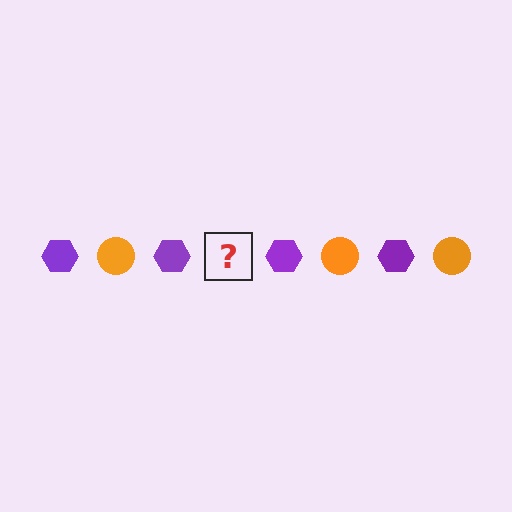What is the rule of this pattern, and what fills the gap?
The rule is that the pattern alternates between purple hexagon and orange circle. The gap should be filled with an orange circle.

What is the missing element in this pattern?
The missing element is an orange circle.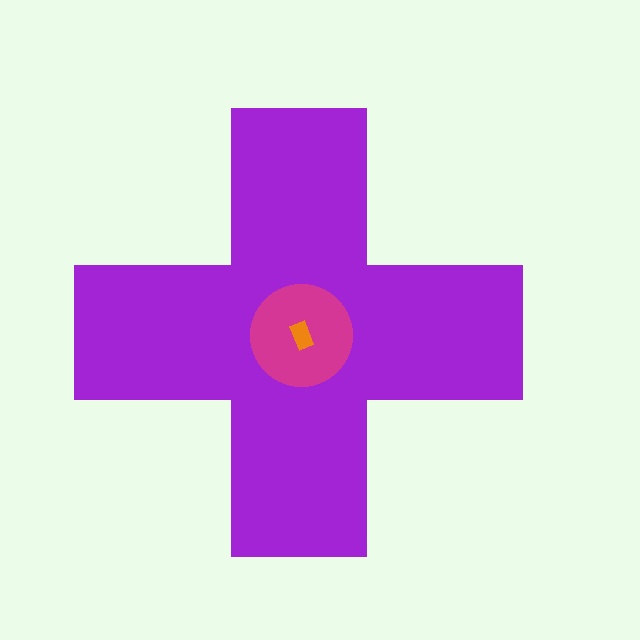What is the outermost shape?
The purple cross.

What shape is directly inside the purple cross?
The magenta circle.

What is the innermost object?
The orange rectangle.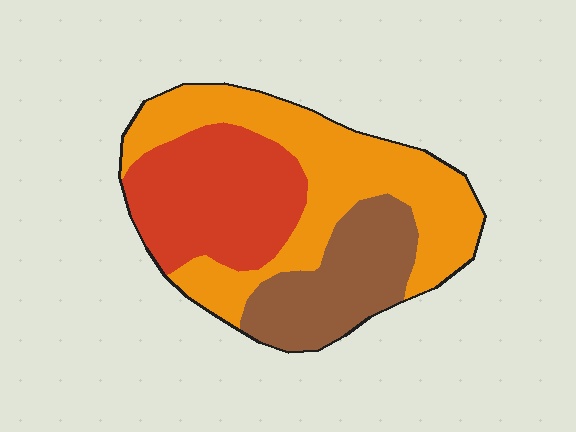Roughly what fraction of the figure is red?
Red covers 31% of the figure.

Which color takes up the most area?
Orange, at roughly 45%.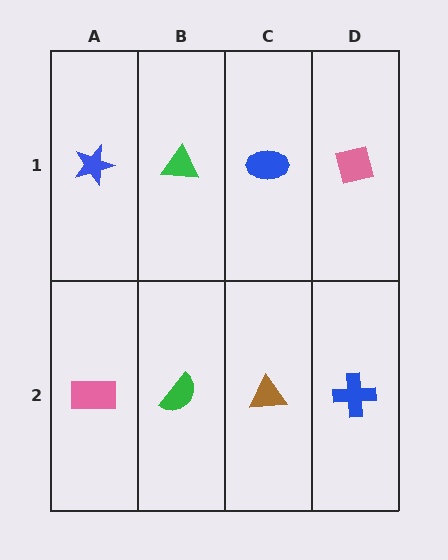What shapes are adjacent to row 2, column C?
A blue ellipse (row 1, column C), a green semicircle (row 2, column B), a blue cross (row 2, column D).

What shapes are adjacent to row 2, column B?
A green triangle (row 1, column B), a pink rectangle (row 2, column A), a brown triangle (row 2, column C).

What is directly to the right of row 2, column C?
A blue cross.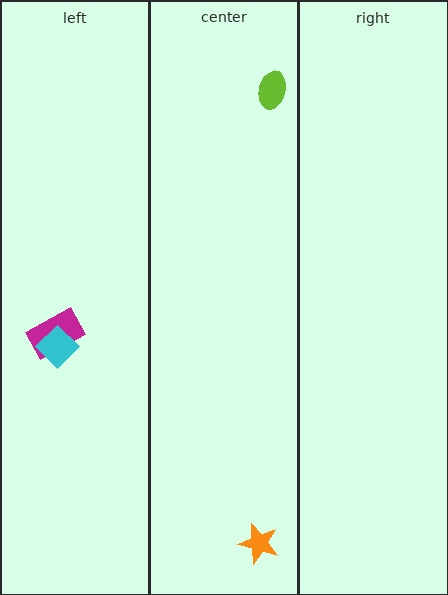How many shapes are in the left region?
2.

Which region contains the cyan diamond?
The left region.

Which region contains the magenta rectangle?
The left region.